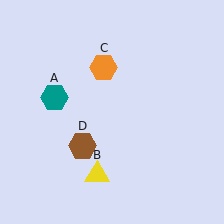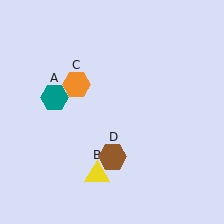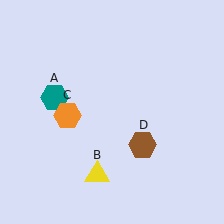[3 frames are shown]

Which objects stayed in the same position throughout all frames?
Teal hexagon (object A) and yellow triangle (object B) remained stationary.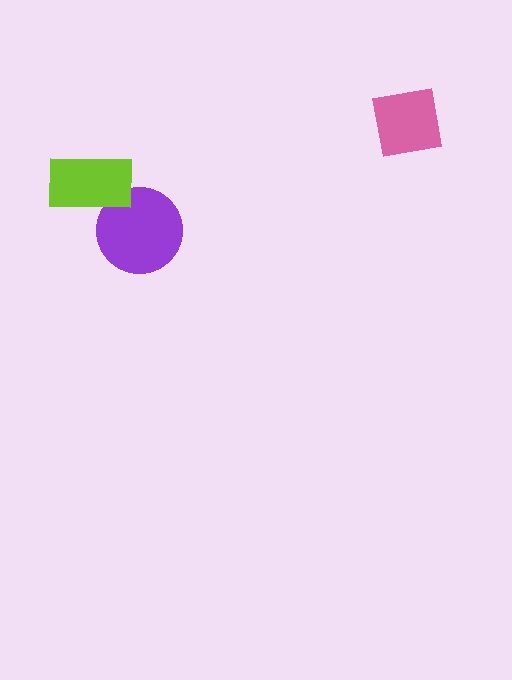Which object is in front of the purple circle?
The lime rectangle is in front of the purple circle.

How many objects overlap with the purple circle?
1 object overlaps with the purple circle.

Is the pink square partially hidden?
No, no other shape covers it.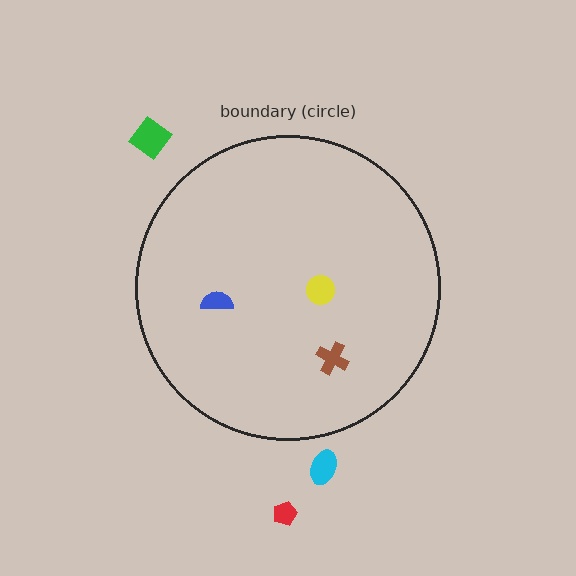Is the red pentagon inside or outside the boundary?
Outside.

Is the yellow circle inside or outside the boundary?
Inside.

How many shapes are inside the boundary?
3 inside, 3 outside.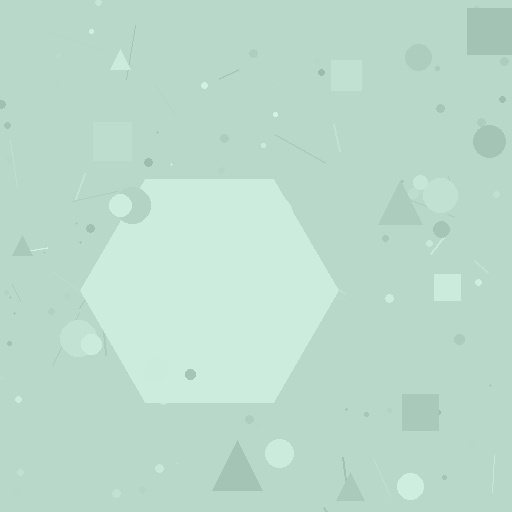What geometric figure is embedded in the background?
A hexagon is embedded in the background.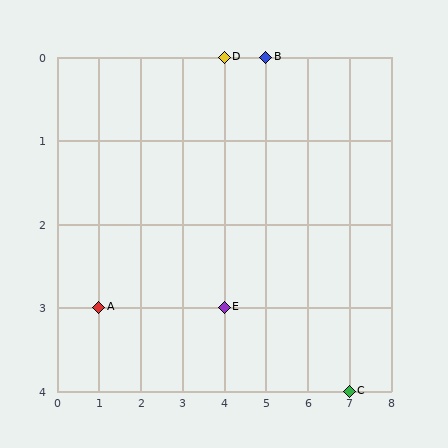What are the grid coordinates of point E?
Point E is at grid coordinates (4, 3).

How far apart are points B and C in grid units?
Points B and C are 2 columns and 4 rows apart (about 4.5 grid units diagonally).